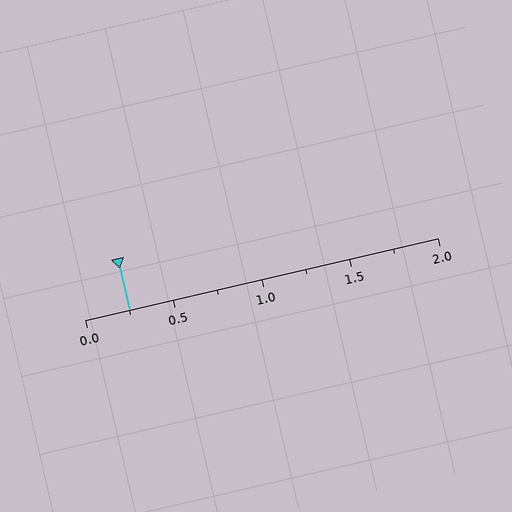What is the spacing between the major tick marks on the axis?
The major ticks are spaced 0.5 apart.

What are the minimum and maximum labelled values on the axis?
The axis runs from 0.0 to 2.0.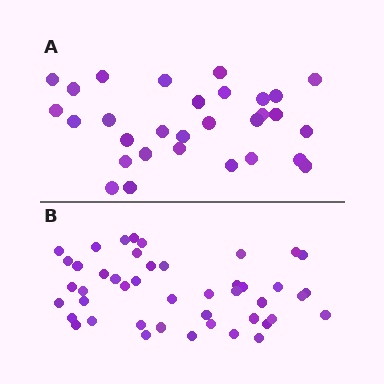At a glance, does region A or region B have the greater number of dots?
Region B (the bottom region) has more dots.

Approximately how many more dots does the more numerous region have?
Region B has approximately 15 more dots than region A.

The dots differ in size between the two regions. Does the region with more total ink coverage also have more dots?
No. Region A has more total ink coverage because its dots are larger, but region B actually contains more individual dots. Total area can be misleading — the number of items is what matters here.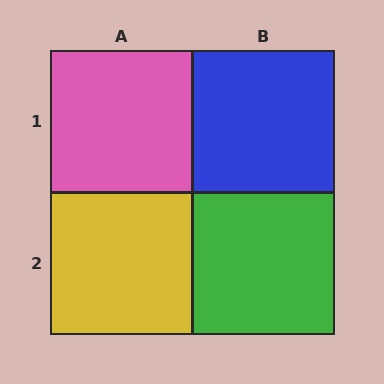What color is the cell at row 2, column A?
Yellow.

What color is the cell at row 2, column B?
Green.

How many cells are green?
1 cell is green.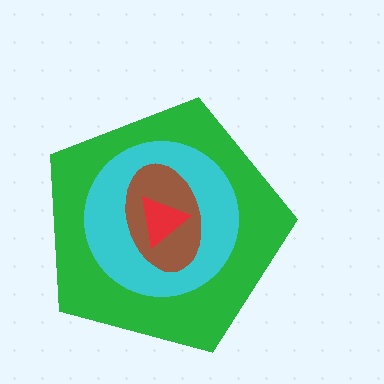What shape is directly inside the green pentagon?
The cyan circle.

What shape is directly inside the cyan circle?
The brown ellipse.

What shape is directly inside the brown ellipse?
The red triangle.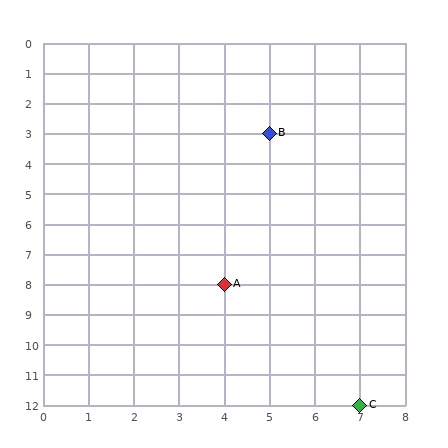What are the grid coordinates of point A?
Point A is at grid coordinates (4, 8).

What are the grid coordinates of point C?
Point C is at grid coordinates (7, 12).